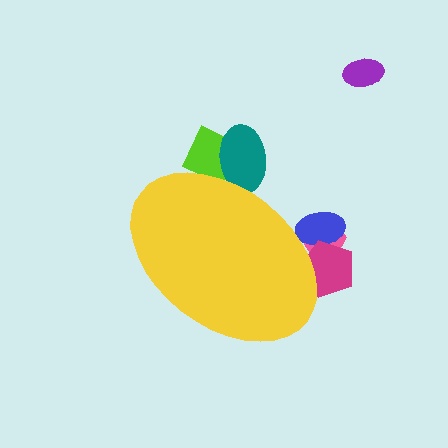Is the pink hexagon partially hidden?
Yes, the pink hexagon is partially hidden behind the yellow ellipse.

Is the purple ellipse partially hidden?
No, the purple ellipse is fully visible.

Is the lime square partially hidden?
Yes, the lime square is partially hidden behind the yellow ellipse.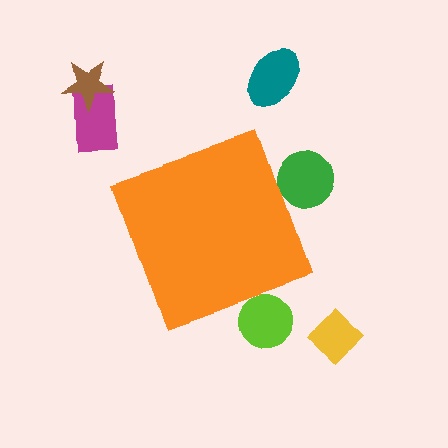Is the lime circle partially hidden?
Yes, the lime circle is partially hidden behind the orange diamond.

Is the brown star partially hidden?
No, the brown star is fully visible.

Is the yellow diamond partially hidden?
No, the yellow diamond is fully visible.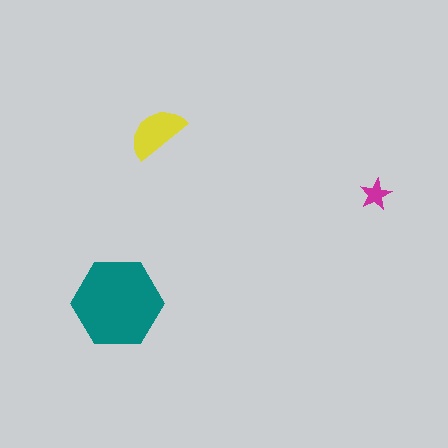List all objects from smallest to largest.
The magenta star, the yellow semicircle, the teal hexagon.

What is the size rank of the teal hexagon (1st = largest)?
1st.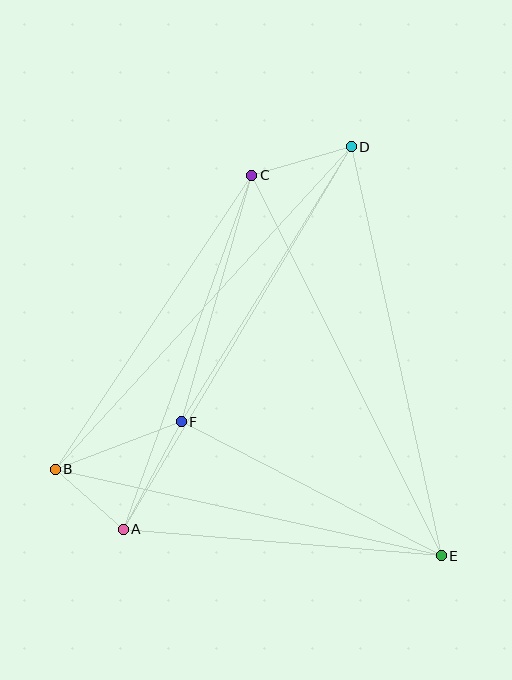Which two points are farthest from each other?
Points A and D are farthest from each other.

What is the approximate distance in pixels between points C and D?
The distance between C and D is approximately 103 pixels.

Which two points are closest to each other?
Points A and B are closest to each other.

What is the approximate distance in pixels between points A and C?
The distance between A and C is approximately 377 pixels.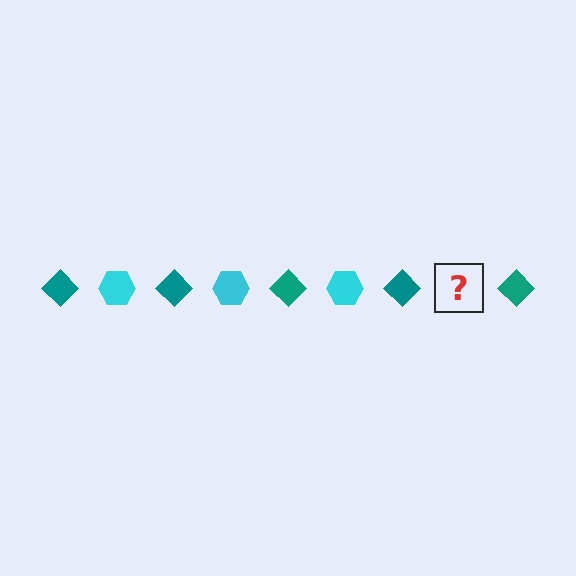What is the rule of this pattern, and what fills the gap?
The rule is that the pattern alternates between teal diamond and cyan hexagon. The gap should be filled with a cyan hexagon.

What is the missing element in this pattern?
The missing element is a cyan hexagon.